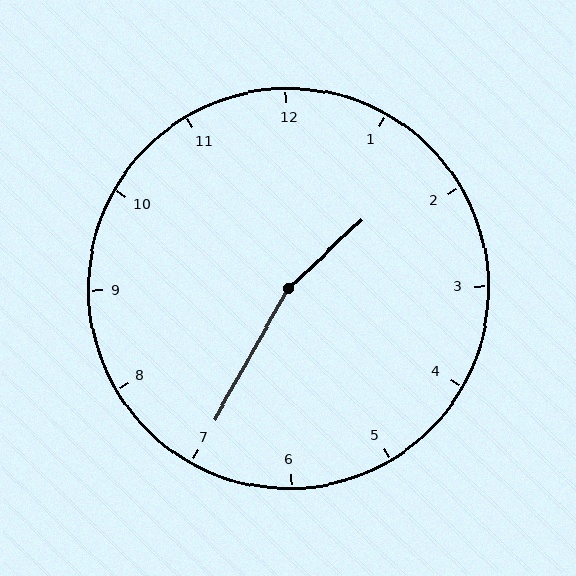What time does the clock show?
1:35.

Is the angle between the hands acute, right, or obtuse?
It is obtuse.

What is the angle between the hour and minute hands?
Approximately 162 degrees.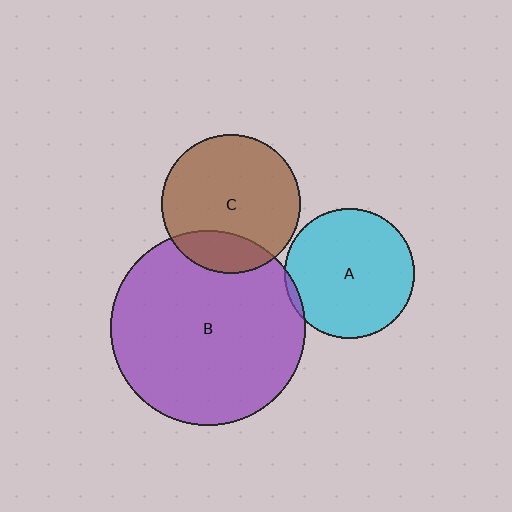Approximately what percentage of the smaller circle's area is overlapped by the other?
Approximately 20%.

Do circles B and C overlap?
Yes.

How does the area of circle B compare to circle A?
Approximately 2.2 times.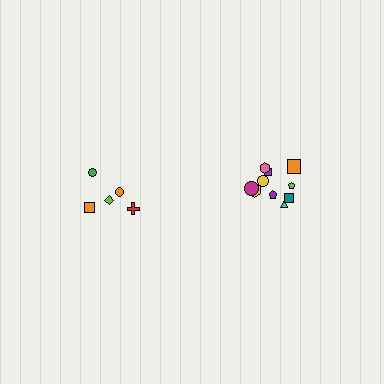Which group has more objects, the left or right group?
The right group.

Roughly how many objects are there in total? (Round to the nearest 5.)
Roughly 15 objects in total.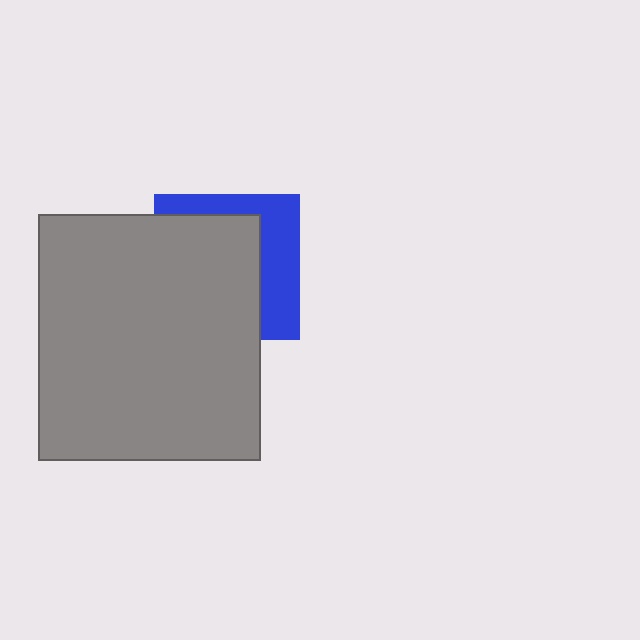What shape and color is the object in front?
The object in front is a gray rectangle.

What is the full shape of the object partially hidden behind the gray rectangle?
The partially hidden object is a blue square.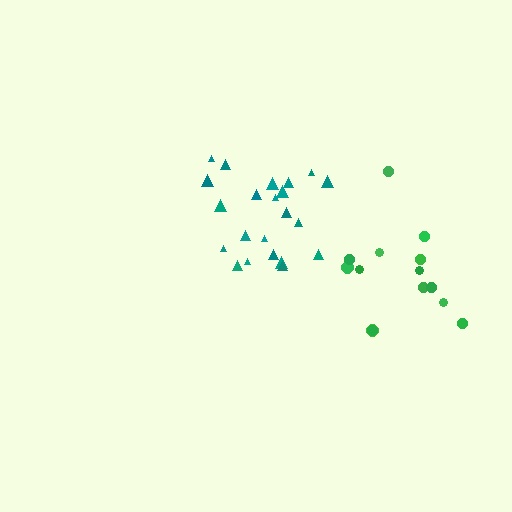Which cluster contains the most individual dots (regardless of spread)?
Teal (23).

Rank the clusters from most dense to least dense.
teal, green.